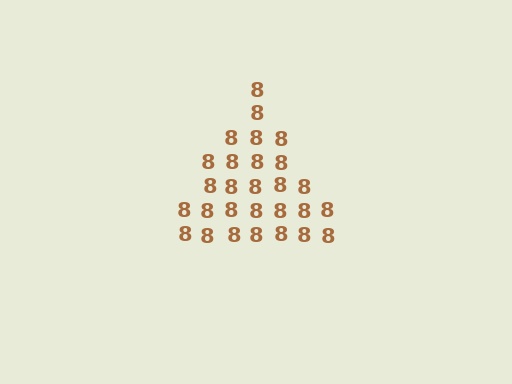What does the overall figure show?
The overall figure shows a triangle.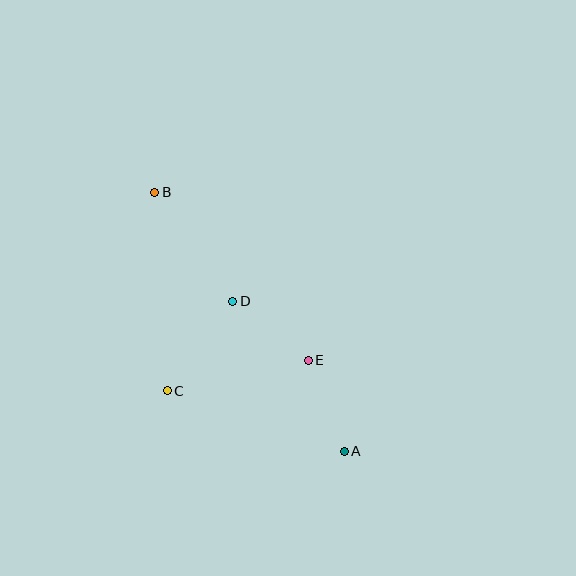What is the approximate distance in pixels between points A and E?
The distance between A and E is approximately 98 pixels.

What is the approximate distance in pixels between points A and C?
The distance between A and C is approximately 187 pixels.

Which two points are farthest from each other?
Points A and B are farthest from each other.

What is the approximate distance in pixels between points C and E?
The distance between C and E is approximately 144 pixels.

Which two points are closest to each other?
Points D and E are closest to each other.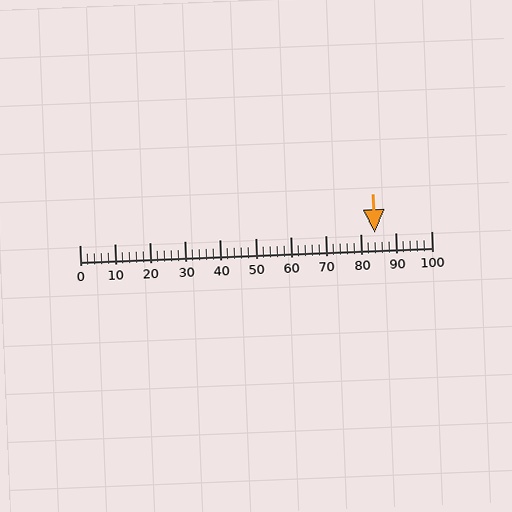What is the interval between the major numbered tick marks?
The major tick marks are spaced 10 units apart.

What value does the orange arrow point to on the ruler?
The orange arrow points to approximately 84.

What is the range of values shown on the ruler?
The ruler shows values from 0 to 100.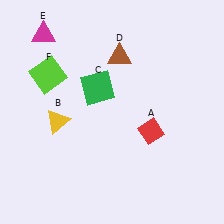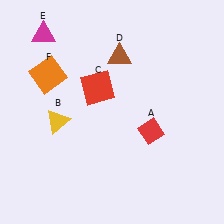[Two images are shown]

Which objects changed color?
C changed from green to red. F changed from lime to orange.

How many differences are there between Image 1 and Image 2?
There are 2 differences between the two images.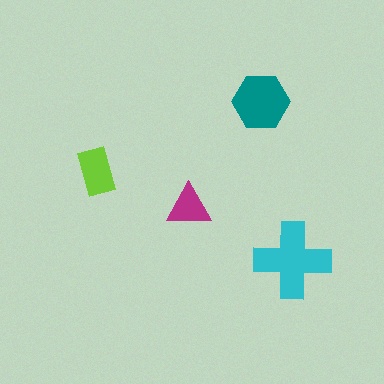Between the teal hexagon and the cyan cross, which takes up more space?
The cyan cross.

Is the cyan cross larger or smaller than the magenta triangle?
Larger.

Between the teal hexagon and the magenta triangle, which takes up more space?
The teal hexagon.